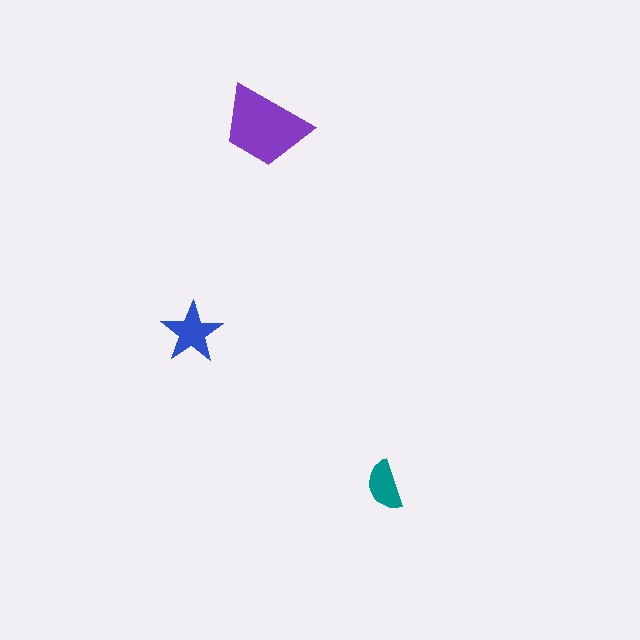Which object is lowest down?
The teal semicircle is bottommost.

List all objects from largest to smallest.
The purple trapezoid, the blue star, the teal semicircle.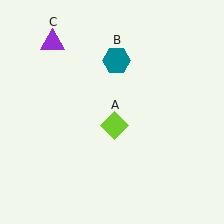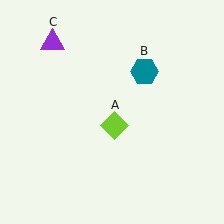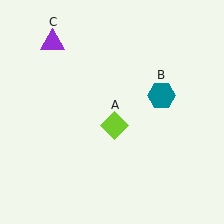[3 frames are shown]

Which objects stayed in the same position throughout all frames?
Lime diamond (object A) and purple triangle (object C) remained stationary.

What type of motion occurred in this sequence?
The teal hexagon (object B) rotated clockwise around the center of the scene.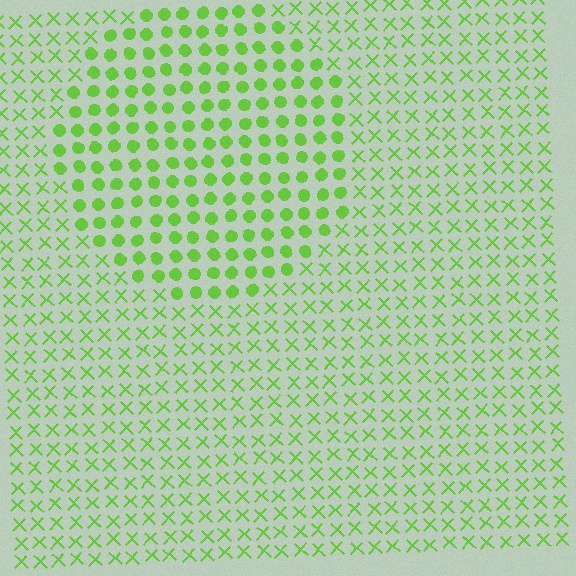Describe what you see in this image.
The image is filled with small lime elements arranged in a uniform grid. A circle-shaped region contains circles, while the surrounding area contains X marks. The boundary is defined purely by the change in element shape.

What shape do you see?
I see a circle.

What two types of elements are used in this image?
The image uses circles inside the circle region and X marks outside it.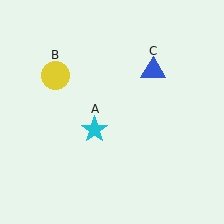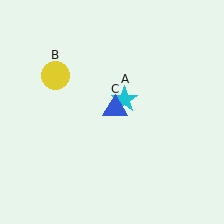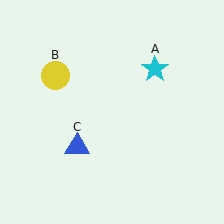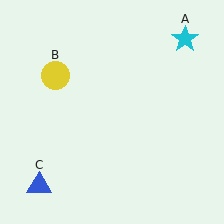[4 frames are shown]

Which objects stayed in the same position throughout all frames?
Yellow circle (object B) remained stationary.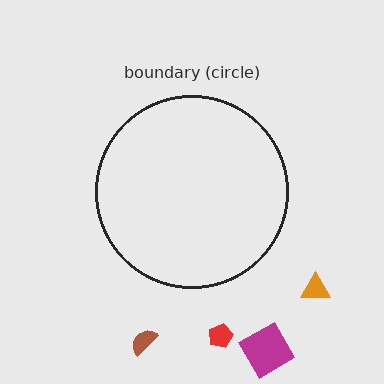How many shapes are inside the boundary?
0 inside, 4 outside.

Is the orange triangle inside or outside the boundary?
Outside.